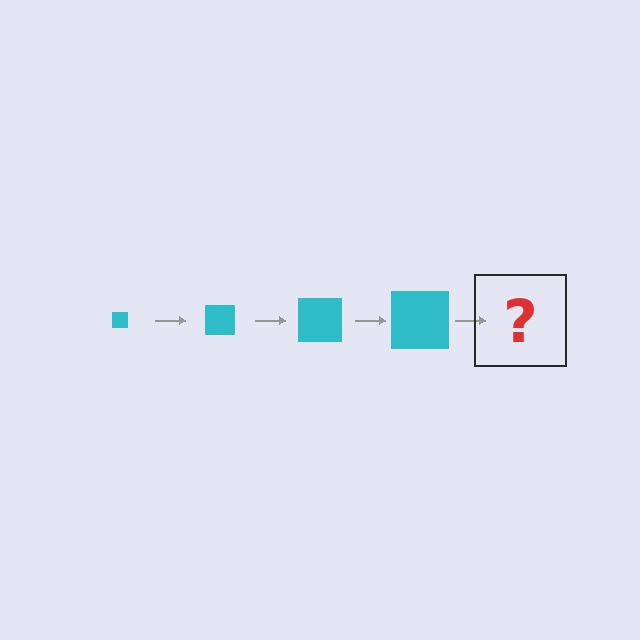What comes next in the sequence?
The next element should be a cyan square, larger than the previous one.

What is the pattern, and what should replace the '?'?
The pattern is that the square gets progressively larger each step. The '?' should be a cyan square, larger than the previous one.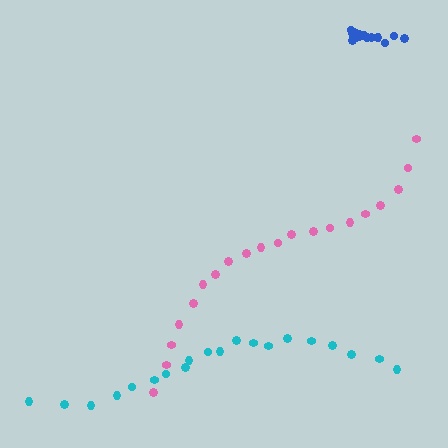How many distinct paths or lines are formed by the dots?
There are 3 distinct paths.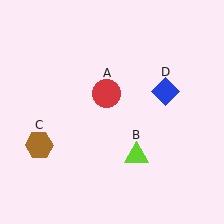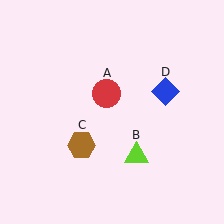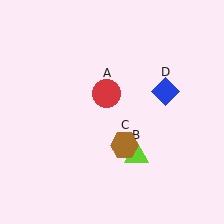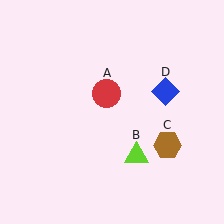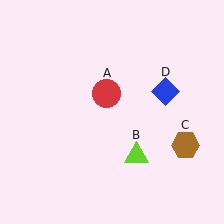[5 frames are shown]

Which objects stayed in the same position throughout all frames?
Red circle (object A) and lime triangle (object B) and blue diamond (object D) remained stationary.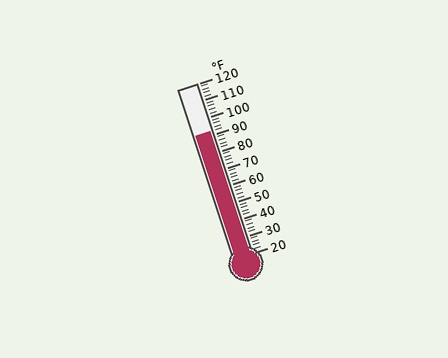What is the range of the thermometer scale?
The thermometer scale ranges from 20°F to 120°F.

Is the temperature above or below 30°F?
The temperature is above 30°F.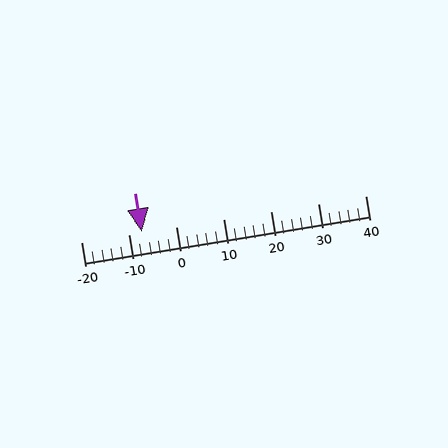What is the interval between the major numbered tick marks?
The major tick marks are spaced 10 units apart.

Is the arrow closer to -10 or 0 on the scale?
The arrow is closer to -10.